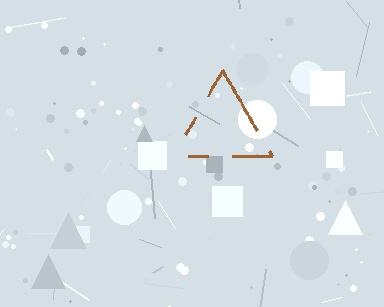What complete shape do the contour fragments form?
The contour fragments form a triangle.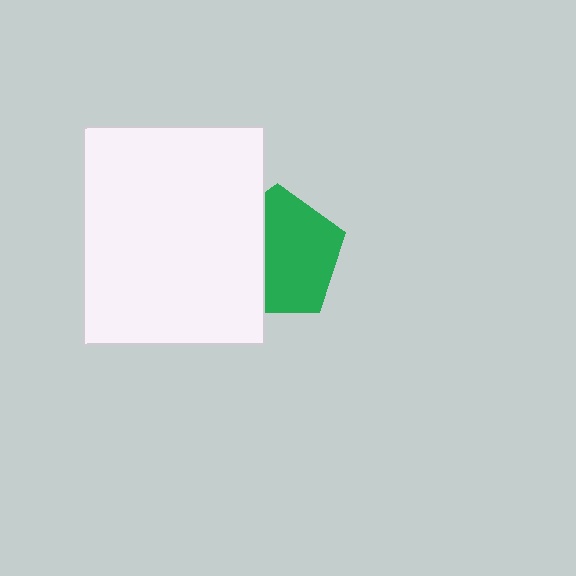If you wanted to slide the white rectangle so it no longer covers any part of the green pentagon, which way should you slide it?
Slide it left — that is the most direct way to separate the two shapes.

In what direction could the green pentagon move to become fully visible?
The green pentagon could move right. That would shift it out from behind the white rectangle entirely.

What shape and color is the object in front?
The object in front is a white rectangle.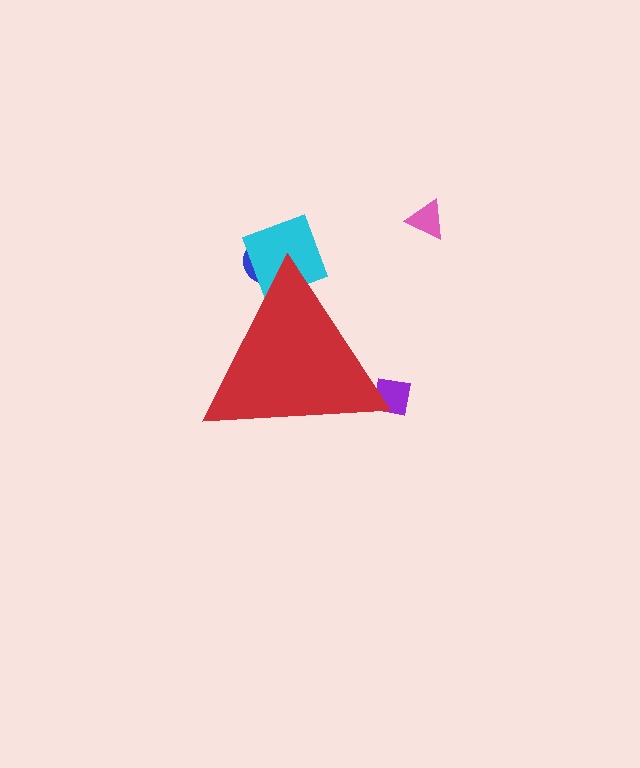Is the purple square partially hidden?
Yes, the purple square is partially hidden behind the red triangle.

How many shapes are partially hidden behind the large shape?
3 shapes are partially hidden.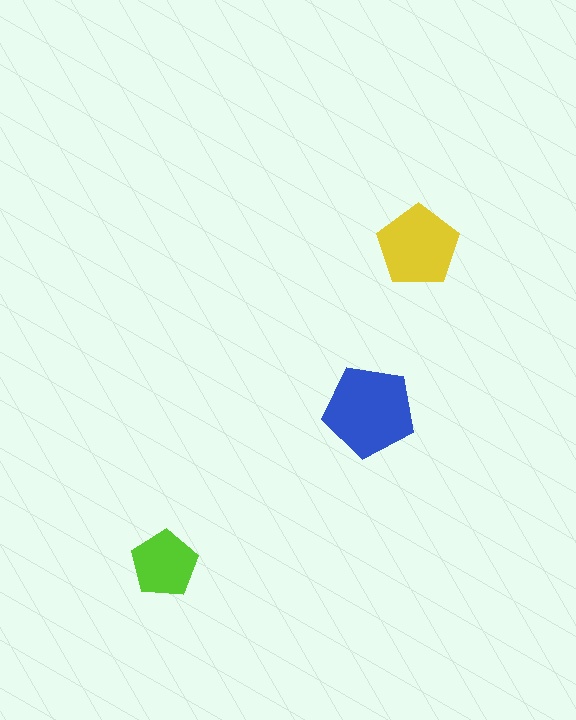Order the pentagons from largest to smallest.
the blue one, the yellow one, the lime one.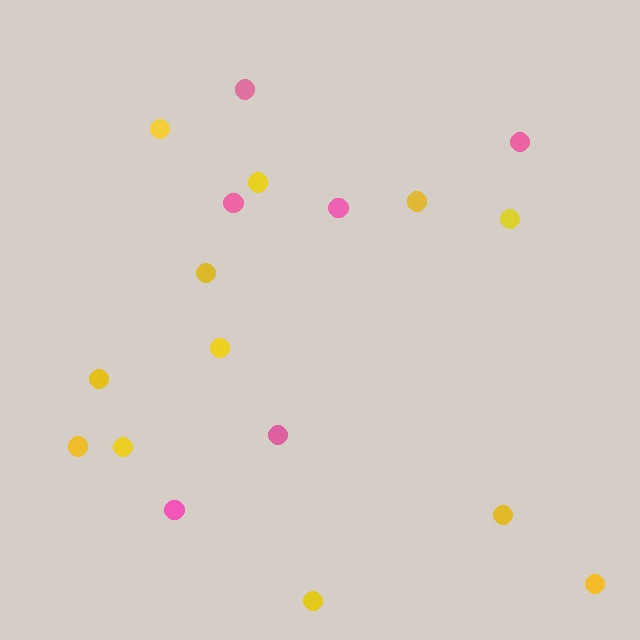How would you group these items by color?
There are 2 groups: one group of yellow circles (12) and one group of pink circles (6).